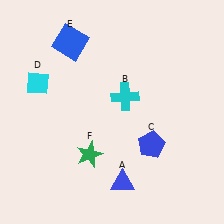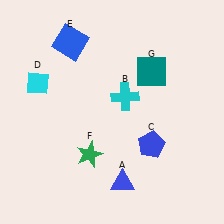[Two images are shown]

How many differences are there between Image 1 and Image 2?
There is 1 difference between the two images.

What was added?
A teal square (G) was added in Image 2.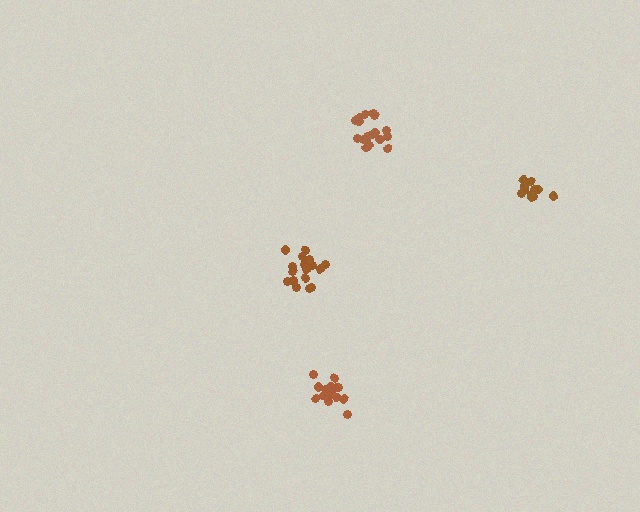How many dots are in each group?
Group 1: 16 dots, Group 2: 17 dots, Group 3: 19 dots, Group 4: 14 dots (66 total).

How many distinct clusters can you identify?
There are 4 distinct clusters.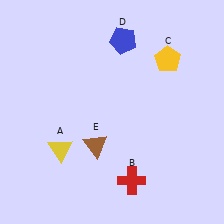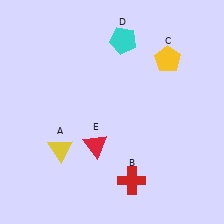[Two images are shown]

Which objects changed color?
D changed from blue to cyan. E changed from brown to red.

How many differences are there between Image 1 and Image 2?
There are 2 differences between the two images.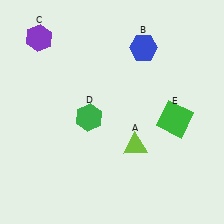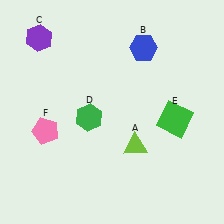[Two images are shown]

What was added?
A pink pentagon (F) was added in Image 2.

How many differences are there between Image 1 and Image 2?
There is 1 difference between the two images.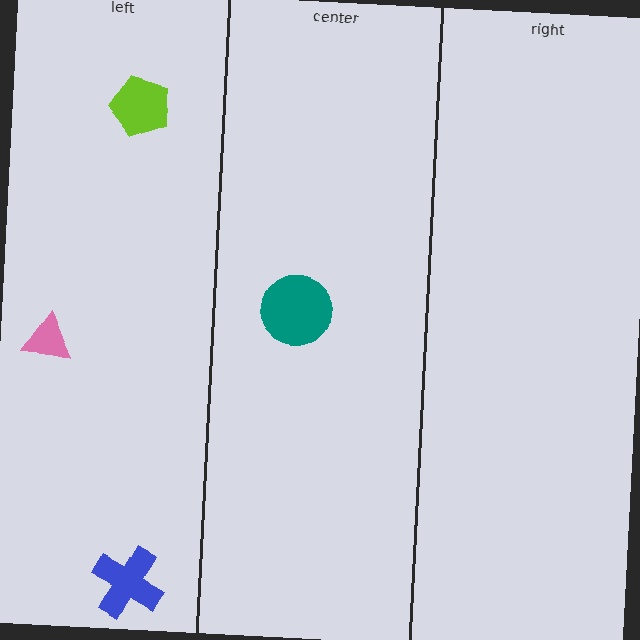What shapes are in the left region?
The pink triangle, the lime pentagon, the blue cross.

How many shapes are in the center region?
1.